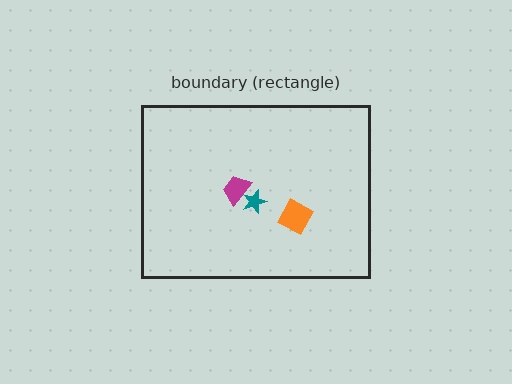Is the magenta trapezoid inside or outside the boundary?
Inside.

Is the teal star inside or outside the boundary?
Inside.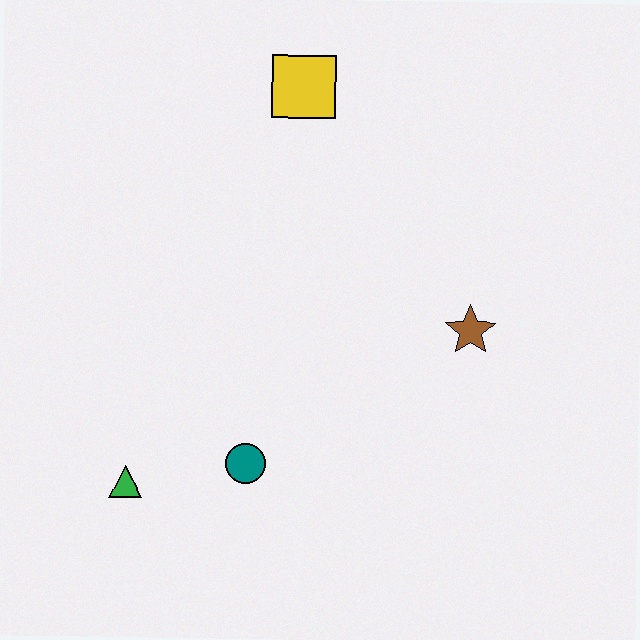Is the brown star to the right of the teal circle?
Yes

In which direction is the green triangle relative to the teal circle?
The green triangle is to the left of the teal circle.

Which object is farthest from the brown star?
The green triangle is farthest from the brown star.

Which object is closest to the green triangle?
The teal circle is closest to the green triangle.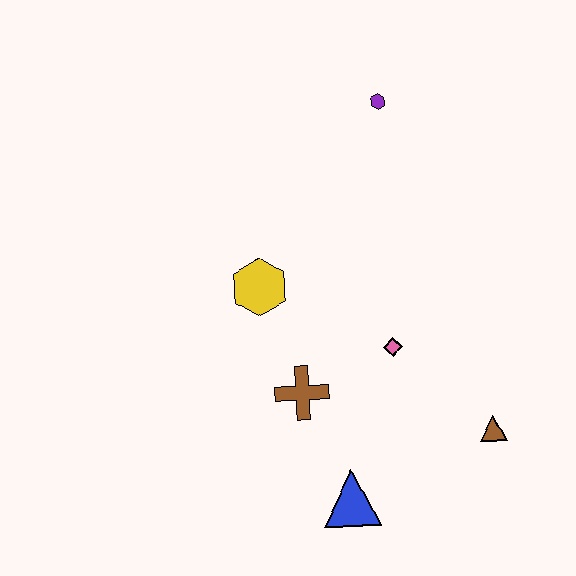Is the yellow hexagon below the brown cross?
No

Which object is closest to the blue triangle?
The brown cross is closest to the blue triangle.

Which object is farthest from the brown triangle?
The purple hexagon is farthest from the brown triangle.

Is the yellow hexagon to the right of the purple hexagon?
No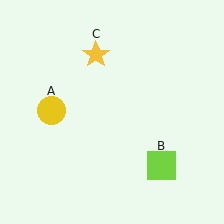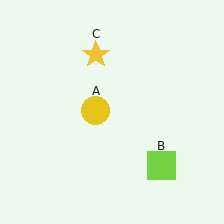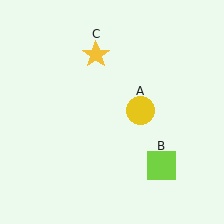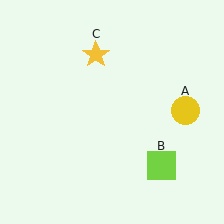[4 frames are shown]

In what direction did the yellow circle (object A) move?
The yellow circle (object A) moved right.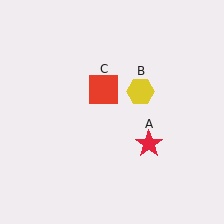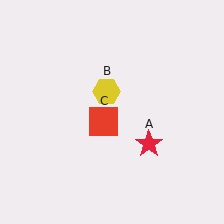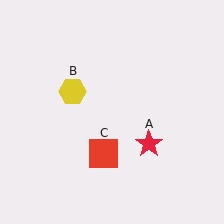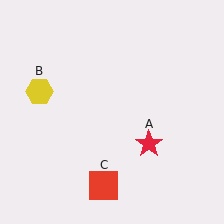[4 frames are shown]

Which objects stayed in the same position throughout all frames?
Red star (object A) remained stationary.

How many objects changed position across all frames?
2 objects changed position: yellow hexagon (object B), red square (object C).